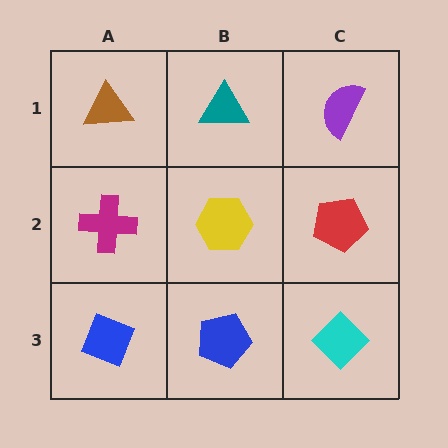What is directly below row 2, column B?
A blue pentagon.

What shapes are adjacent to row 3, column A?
A magenta cross (row 2, column A), a blue pentagon (row 3, column B).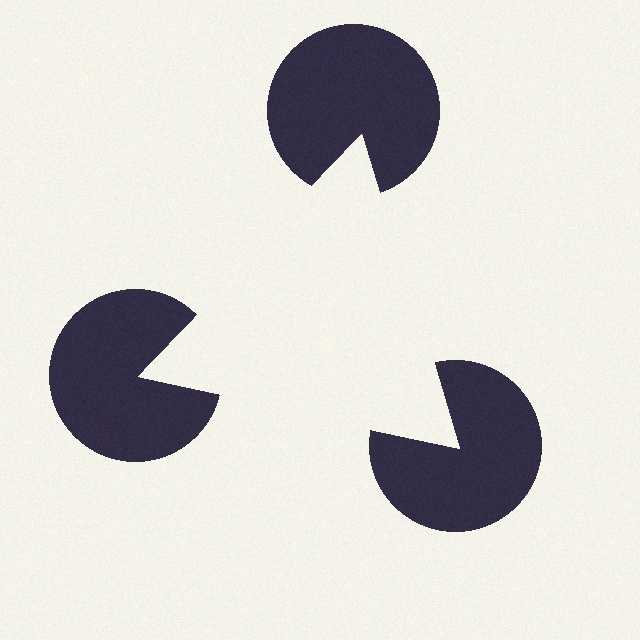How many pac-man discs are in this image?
There are 3 — one at each vertex of the illusory triangle.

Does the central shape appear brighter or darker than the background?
It typically appears slightly brighter than the background, even though no actual brightness change is drawn.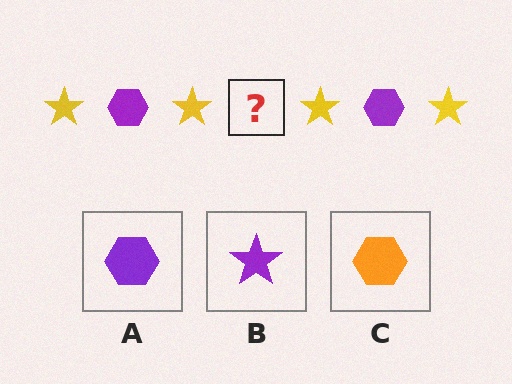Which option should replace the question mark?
Option A.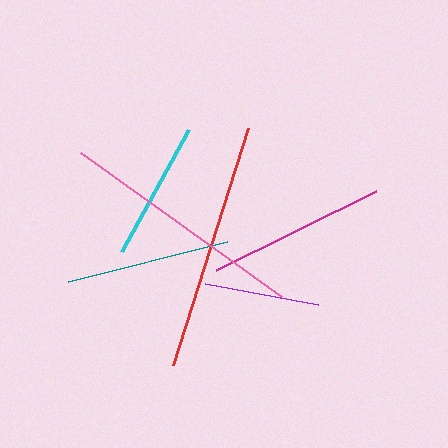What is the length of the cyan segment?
The cyan segment is approximately 139 pixels long.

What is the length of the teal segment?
The teal segment is approximately 164 pixels long.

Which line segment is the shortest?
The purple line is the shortest at approximately 116 pixels.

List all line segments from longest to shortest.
From longest to shortest: red, pink, magenta, teal, cyan, purple.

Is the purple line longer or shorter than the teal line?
The teal line is longer than the purple line.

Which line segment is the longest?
The red line is the longest at approximately 248 pixels.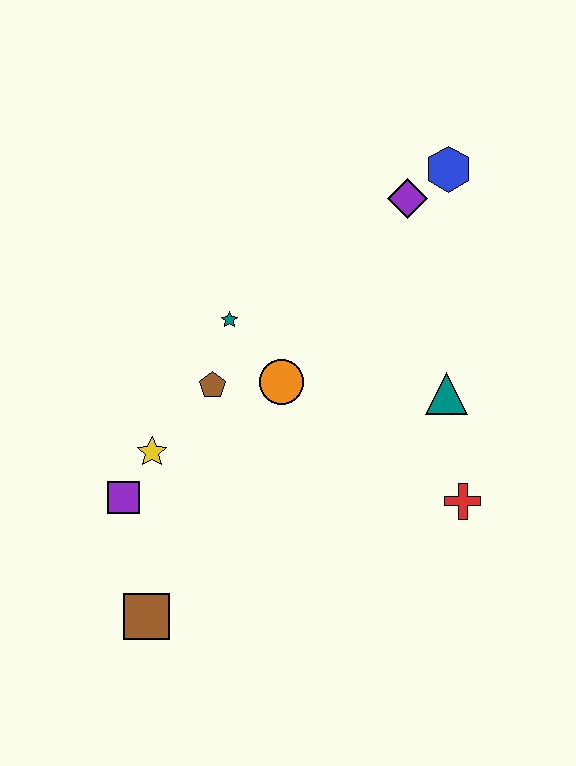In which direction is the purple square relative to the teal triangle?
The purple square is to the left of the teal triangle.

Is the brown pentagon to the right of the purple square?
Yes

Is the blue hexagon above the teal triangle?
Yes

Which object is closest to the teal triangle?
The red cross is closest to the teal triangle.